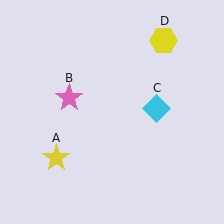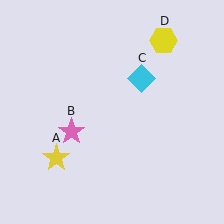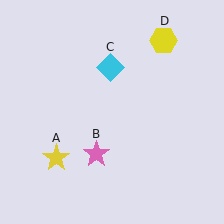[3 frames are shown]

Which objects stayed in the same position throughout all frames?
Yellow star (object A) and yellow hexagon (object D) remained stationary.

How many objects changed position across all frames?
2 objects changed position: pink star (object B), cyan diamond (object C).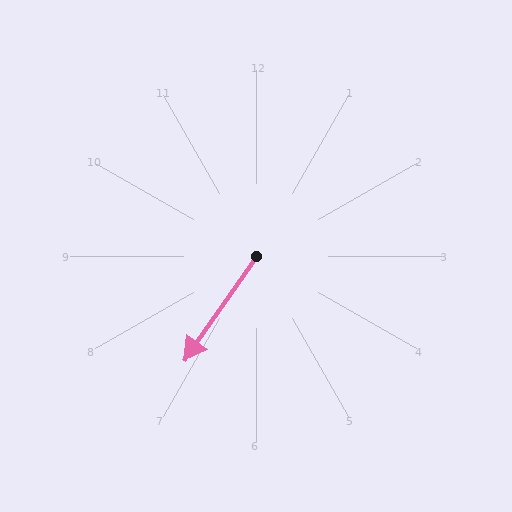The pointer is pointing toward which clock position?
Roughly 7 o'clock.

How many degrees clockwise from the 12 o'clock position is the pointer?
Approximately 215 degrees.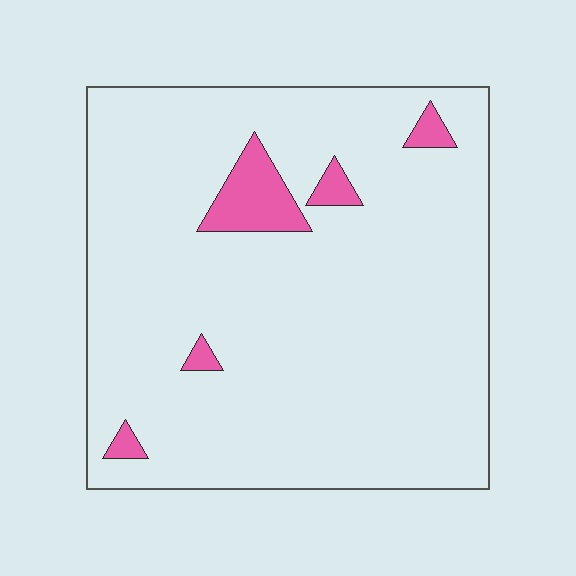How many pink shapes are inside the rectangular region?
5.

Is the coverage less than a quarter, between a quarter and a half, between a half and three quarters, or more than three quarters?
Less than a quarter.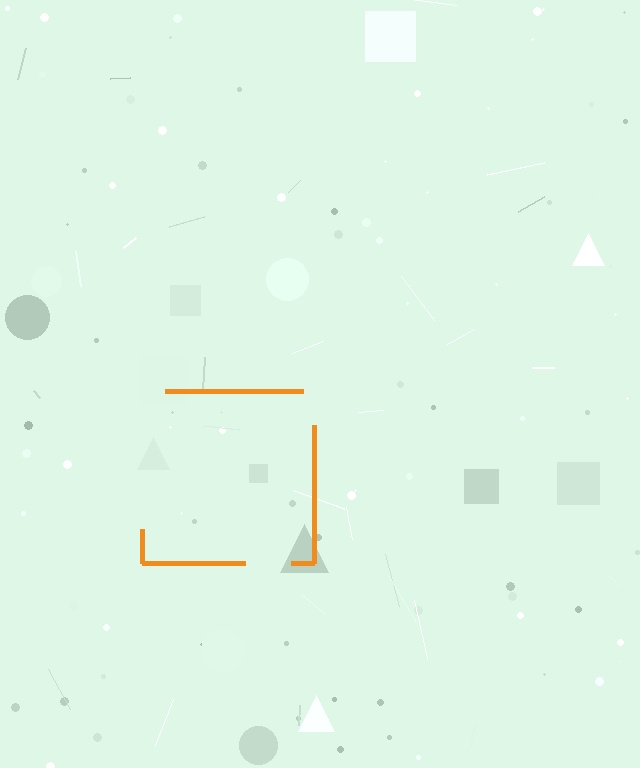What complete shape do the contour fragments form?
The contour fragments form a square.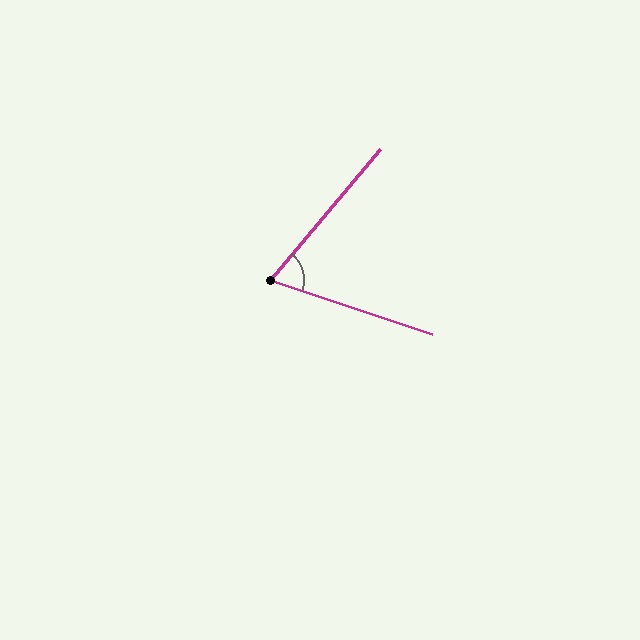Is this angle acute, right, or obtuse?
It is acute.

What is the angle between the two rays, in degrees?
Approximately 68 degrees.